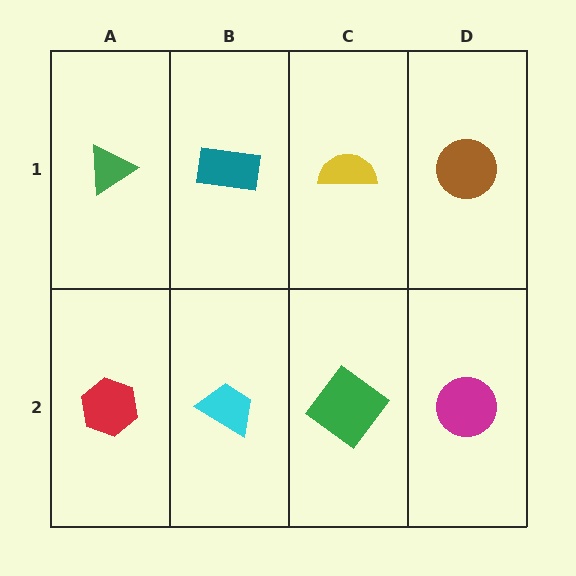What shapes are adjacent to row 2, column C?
A yellow semicircle (row 1, column C), a cyan trapezoid (row 2, column B), a magenta circle (row 2, column D).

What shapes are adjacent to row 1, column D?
A magenta circle (row 2, column D), a yellow semicircle (row 1, column C).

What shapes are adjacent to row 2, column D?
A brown circle (row 1, column D), a green diamond (row 2, column C).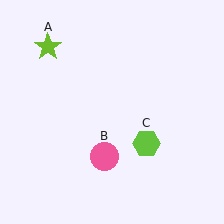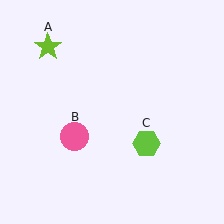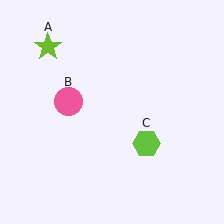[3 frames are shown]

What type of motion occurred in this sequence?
The pink circle (object B) rotated clockwise around the center of the scene.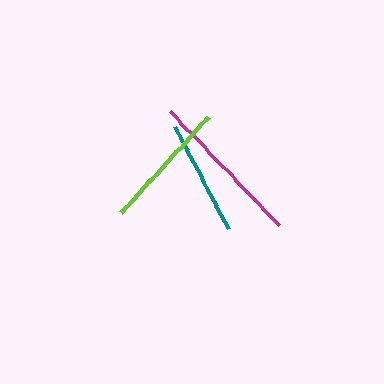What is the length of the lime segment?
The lime segment is approximately 130 pixels long.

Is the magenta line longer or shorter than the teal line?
The magenta line is longer than the teal line.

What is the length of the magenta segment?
The magenta segment is approximately 158 pixels long.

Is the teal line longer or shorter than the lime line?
The lime line is longer than the teal line.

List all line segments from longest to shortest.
From longest to shortest: magenta, lime, teal.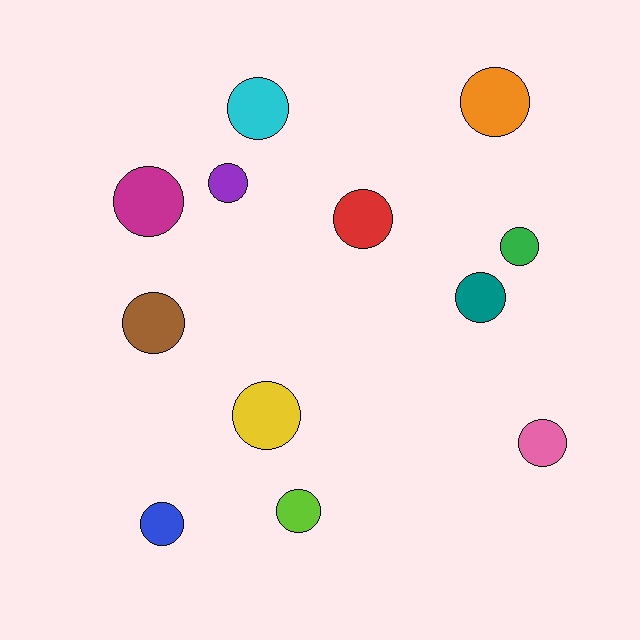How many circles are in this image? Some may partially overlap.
There are 12 circles.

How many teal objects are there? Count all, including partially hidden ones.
There is 1 teal object.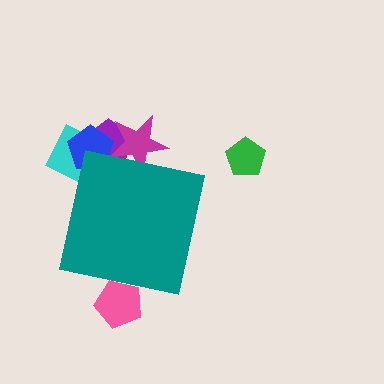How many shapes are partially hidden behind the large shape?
5 shapes are partially hidden.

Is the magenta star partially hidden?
Yes, the magenta star is partially hidden behind the teal square.